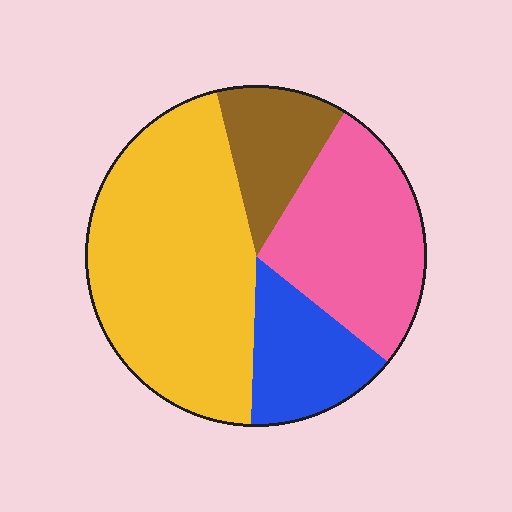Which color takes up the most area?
Yellow, at roughly 45%.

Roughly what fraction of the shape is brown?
Brown covers around 15% of the shape.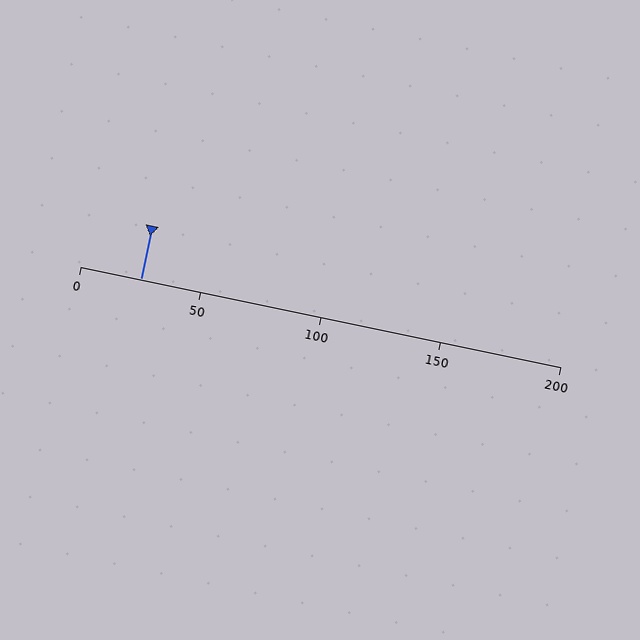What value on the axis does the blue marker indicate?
The marker indicates approximately 25.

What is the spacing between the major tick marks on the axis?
The major ticks are spaced 50 apart.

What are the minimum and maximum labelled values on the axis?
The axis runs from 0 to 200.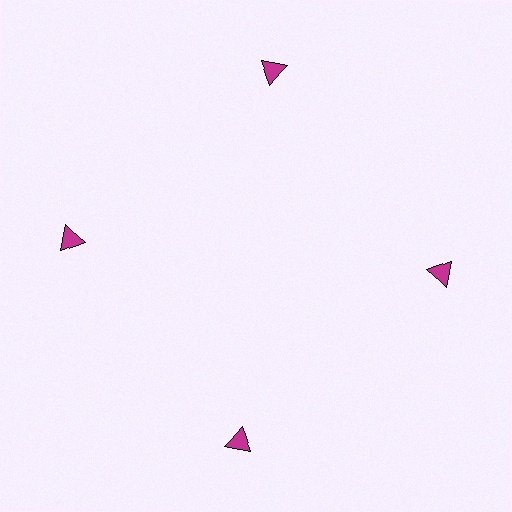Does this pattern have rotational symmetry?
Yes, this pattern has 4-fold rotational symmetry. It looks the same after rotating 90 degrees around the center.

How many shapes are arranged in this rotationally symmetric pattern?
There are 4 shapes, arranged in 4 groups of 1.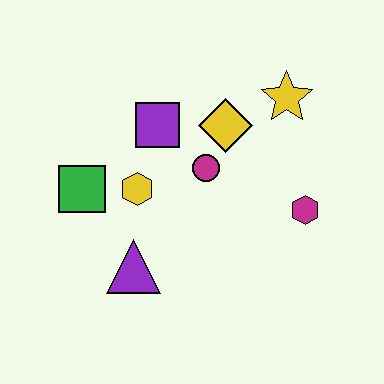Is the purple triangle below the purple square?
Yes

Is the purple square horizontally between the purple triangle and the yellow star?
Yes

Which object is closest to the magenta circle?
The yellow diamond is closest to the magenta circle.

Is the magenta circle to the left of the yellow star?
Yes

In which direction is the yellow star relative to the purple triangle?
The yellow star is above the purple triangle.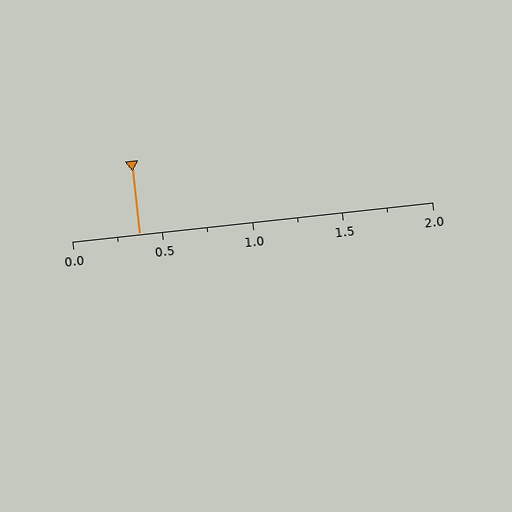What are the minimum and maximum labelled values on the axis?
The axis runs from 0.0 to 2.0.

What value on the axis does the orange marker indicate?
The marker indicates approximately 0.38.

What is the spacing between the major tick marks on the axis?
The major ticks are spaced 0.5 apart.